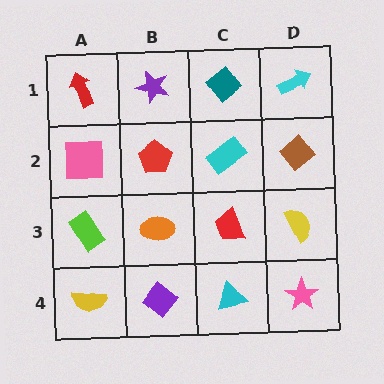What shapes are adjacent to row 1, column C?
A cyan rectangle (row 2, column C), a purple star (row 1, column B), a cyan arrow (row 1, column D).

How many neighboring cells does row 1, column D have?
2.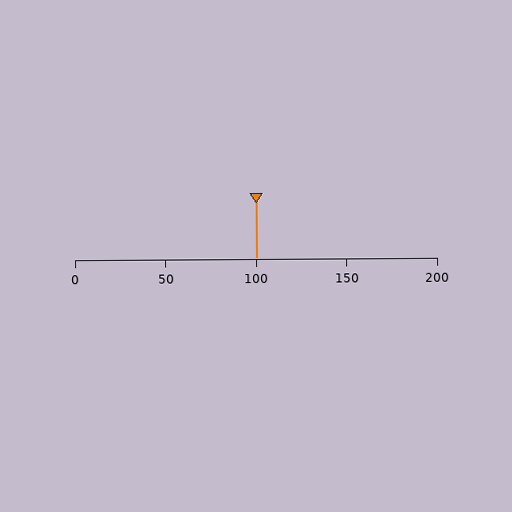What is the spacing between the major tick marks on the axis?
The major ticks are spaced 50 apart.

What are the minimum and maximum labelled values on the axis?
The axis runs from 0 to 200.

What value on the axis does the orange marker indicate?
The marker indicates approximately 100.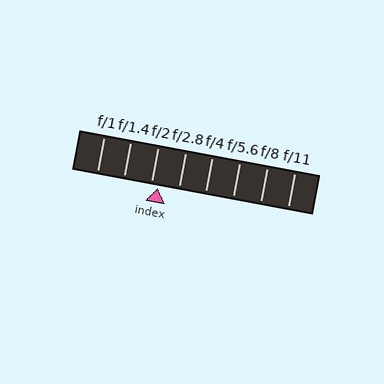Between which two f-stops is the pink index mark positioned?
The index mark is between f/2 and f/2.8.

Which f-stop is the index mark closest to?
The index mark is closest to f/2.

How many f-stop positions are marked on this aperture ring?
There are 8 f-stop positions marked.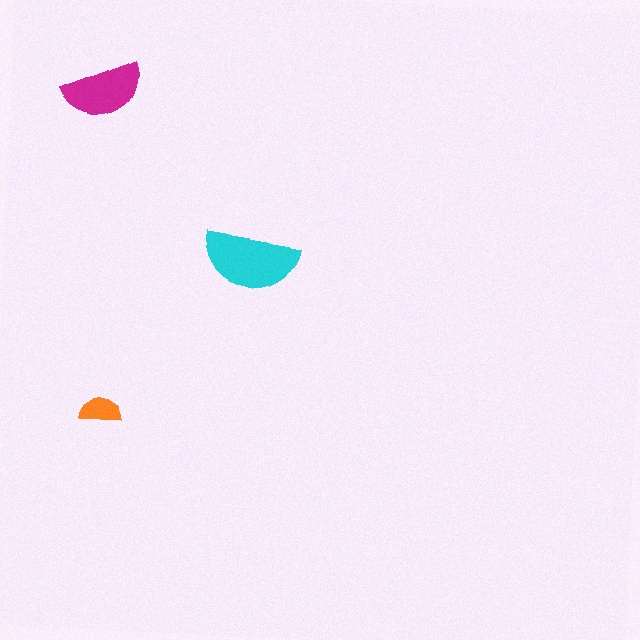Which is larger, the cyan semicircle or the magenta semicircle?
The cyan one.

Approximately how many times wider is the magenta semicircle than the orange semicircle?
About 2 times wider.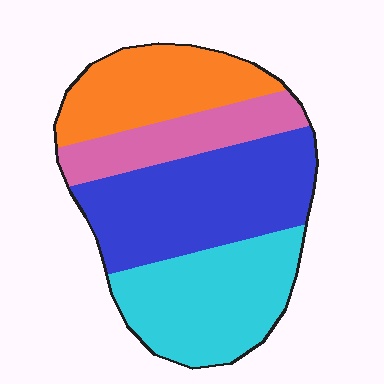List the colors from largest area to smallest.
From largest to smallest: blue, cyan, orange, pink.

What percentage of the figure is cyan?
Cyan takes up about one quarter (1/4) of the figure.